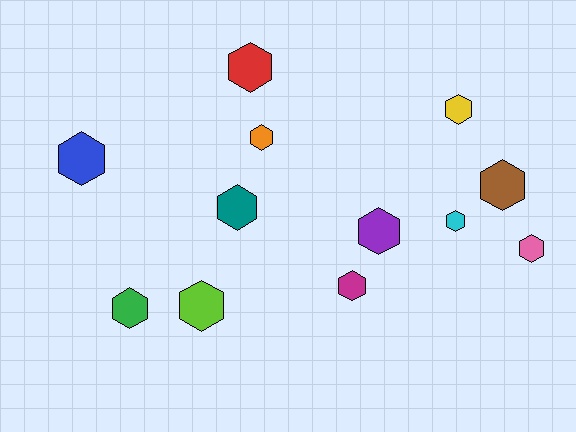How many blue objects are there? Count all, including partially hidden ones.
There is 1 blue object.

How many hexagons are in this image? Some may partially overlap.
There are 12 hexagons.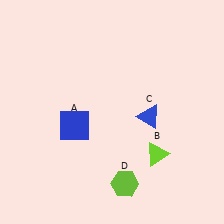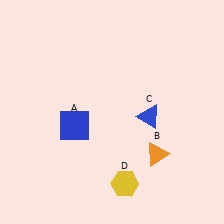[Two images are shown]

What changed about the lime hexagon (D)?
In Image 1, D is lime. In Image 2, it changed to yellow.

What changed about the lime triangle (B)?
In Image 1, B is lime. In Image 2, it changed to orange.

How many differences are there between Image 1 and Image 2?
There are 2 differences between the two images.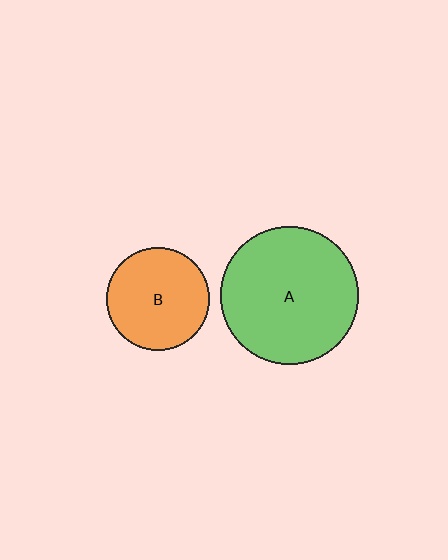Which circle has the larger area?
Circle A (green).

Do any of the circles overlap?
No, none of the circles overlap.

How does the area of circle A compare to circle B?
Approximately 1.8 times.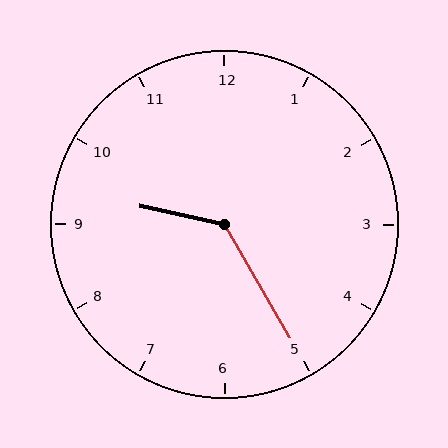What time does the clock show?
9:25.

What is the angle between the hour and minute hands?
Approximately 132 degrees.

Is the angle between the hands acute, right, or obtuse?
It is obtuse.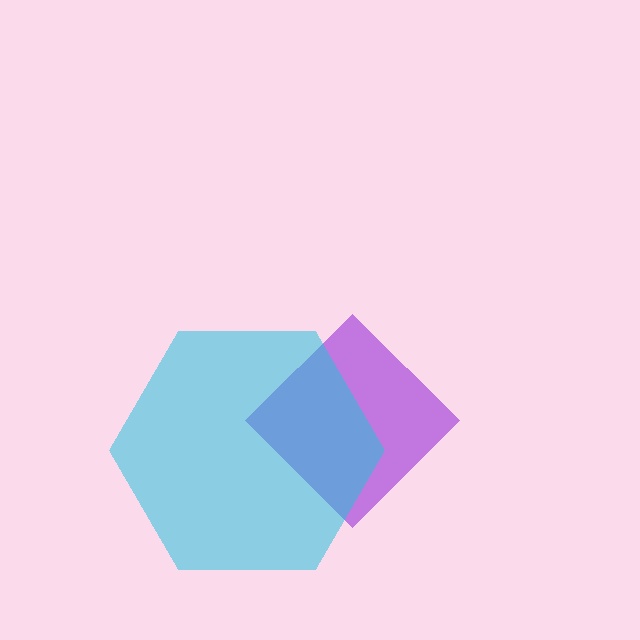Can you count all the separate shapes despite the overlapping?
Yes, there are 2 separate shapes.